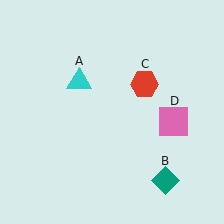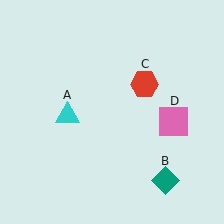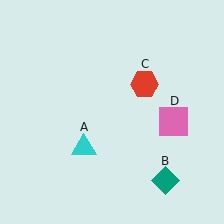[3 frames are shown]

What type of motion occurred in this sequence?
The cyan triangle (object A) rotated counterclockwise around the center of the scene.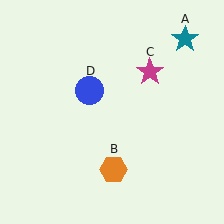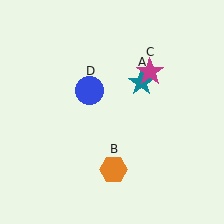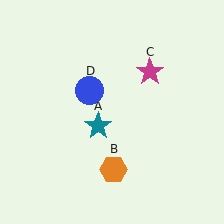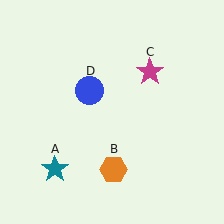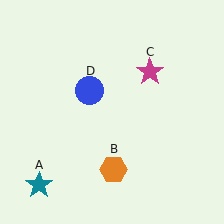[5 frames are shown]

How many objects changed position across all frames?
1 object changed position: teal star (object A).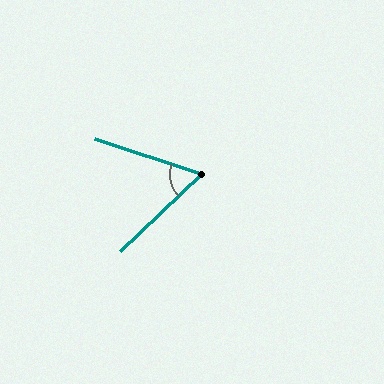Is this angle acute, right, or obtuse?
It is acute.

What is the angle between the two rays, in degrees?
Approximately 62 degrees.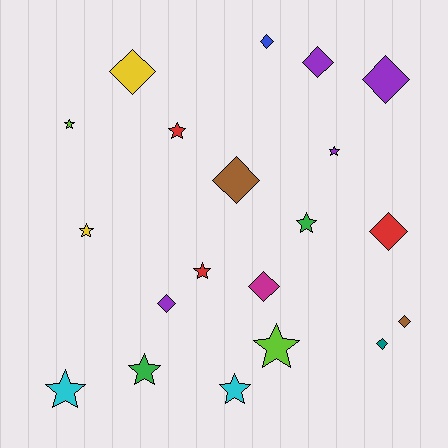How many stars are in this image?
There are 10 stars.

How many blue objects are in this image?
There is 1 blue object.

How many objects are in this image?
There are 20 objects.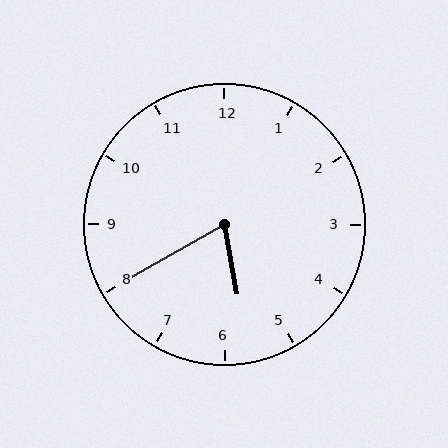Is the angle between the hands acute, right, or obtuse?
It is acute.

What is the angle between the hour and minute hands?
Approximately 70 degrees.